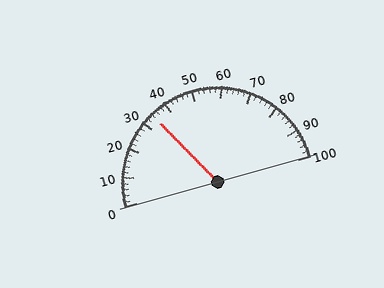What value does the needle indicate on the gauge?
The needle indicates approximately 34.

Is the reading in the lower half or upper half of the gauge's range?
The reading is in the lower half of the range (0 to 100).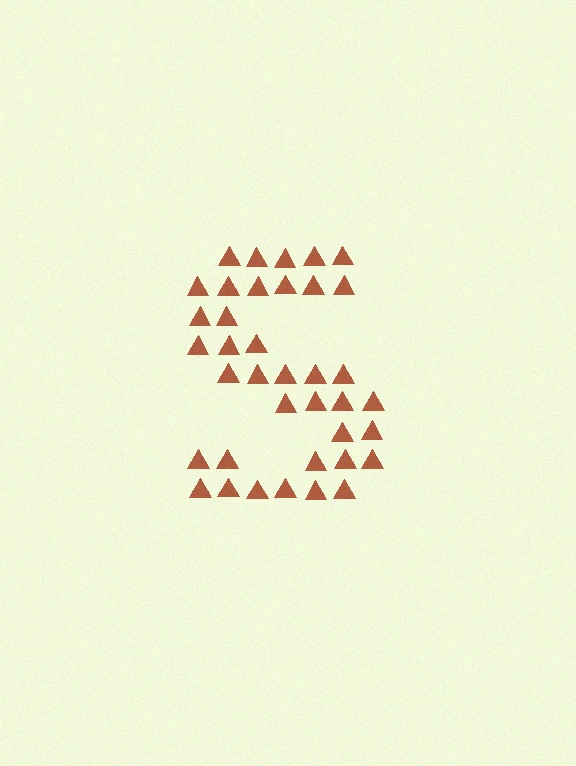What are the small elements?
The small elements are triangles.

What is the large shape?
The large shape is the letter S.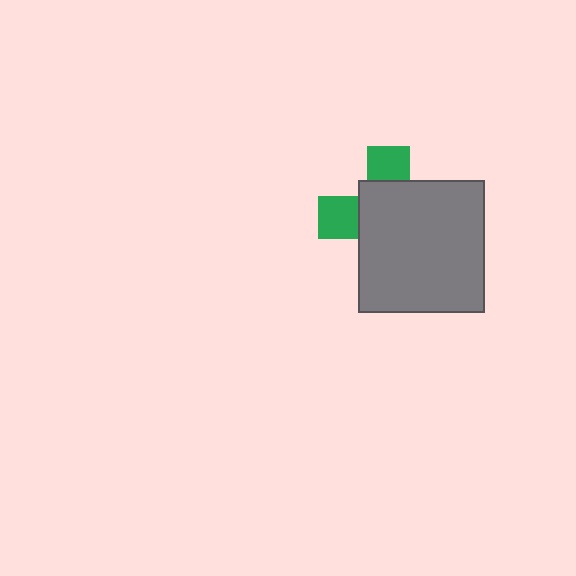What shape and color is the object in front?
The object in front is a gray rectangle.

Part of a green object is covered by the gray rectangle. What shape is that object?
It is a cross.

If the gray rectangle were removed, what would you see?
You would see the complete green cross.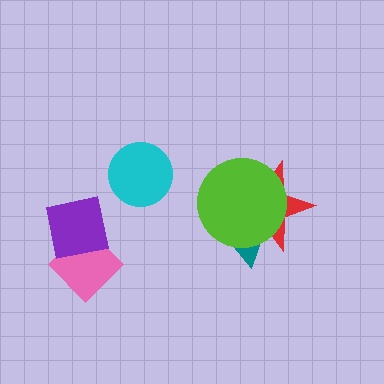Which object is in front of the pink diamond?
The purple square is in front of the pink diamond.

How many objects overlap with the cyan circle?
0 objects overlap with the cyan circle.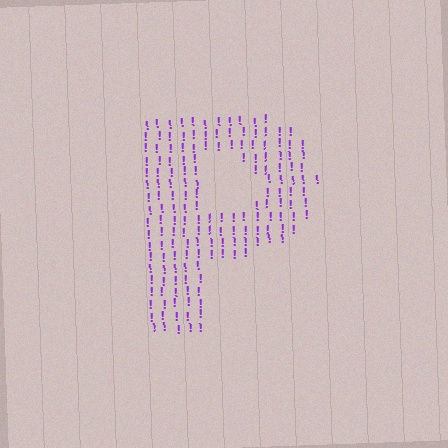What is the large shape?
The large shape is the letter P.